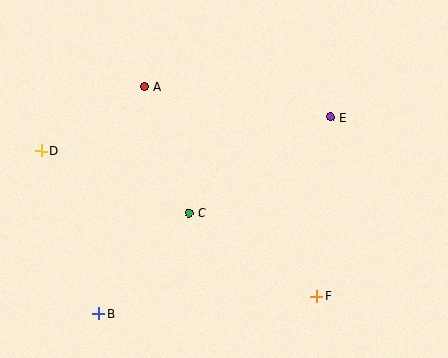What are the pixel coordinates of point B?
Point B is at (99, 314).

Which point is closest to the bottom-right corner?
Point F is closest to the bottom-right corner.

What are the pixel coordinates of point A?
Point A is at (145, 87).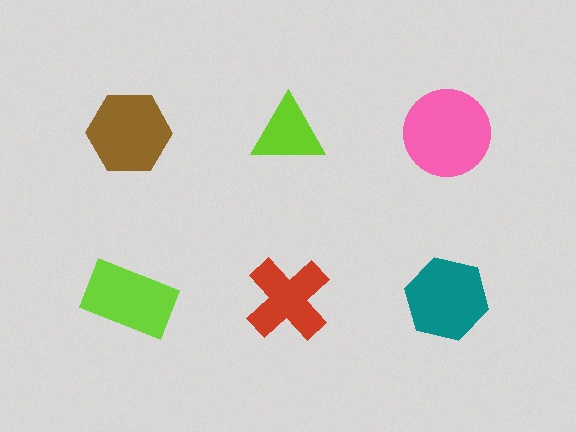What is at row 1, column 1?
A brown hexagon.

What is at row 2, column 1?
A lime rectangle.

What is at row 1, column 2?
A lime triangle.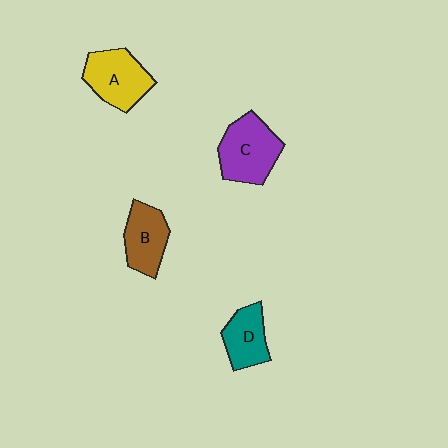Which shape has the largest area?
Shape C (purple).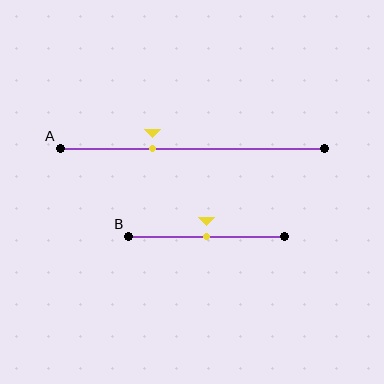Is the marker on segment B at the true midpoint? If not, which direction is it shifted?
Yes, the marker on segment B is at the true midpoint.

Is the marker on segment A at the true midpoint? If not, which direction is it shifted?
No, the marker on segment A is shifted to the left by about 15% of the segment length.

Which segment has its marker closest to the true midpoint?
Segment B has its marker closest to the true midpoint.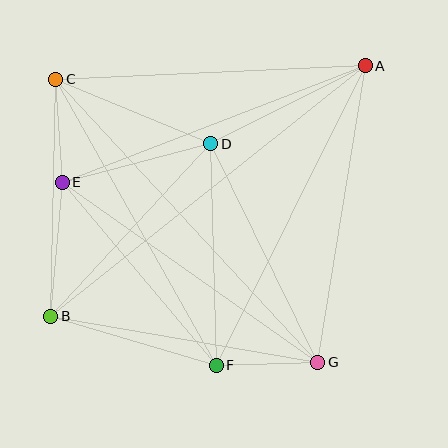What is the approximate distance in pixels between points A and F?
The distance between A and F is approximately 335 pixels.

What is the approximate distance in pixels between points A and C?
The distance between A and C is approximately 310 pixels.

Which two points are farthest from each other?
Points A and B are farthest from each other.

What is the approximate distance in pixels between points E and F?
The distance between E and F is approximately 239 pixels.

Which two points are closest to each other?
Points F and G are closest to each other.